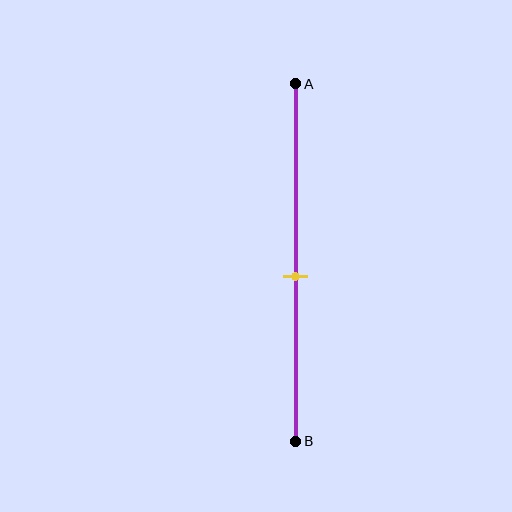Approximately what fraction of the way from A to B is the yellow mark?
The yellow mark is approximately 55% of the way from A to B.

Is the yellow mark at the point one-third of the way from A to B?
No, the mark is at about 55% from A, not at the 33% one-third point.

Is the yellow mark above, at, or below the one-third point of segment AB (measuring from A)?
The yellow mark is below the one-third point of segment AB.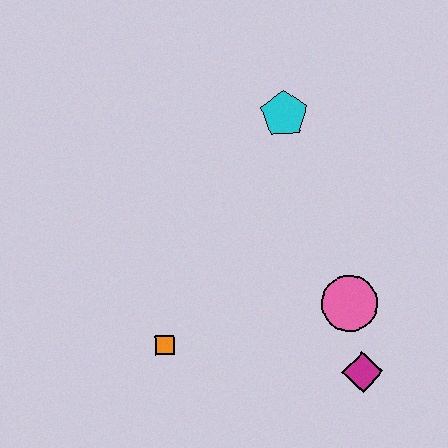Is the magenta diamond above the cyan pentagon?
No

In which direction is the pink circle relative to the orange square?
The pink circle is to the right of the orange square.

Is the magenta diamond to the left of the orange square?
No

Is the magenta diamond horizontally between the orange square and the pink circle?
No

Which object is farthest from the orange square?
The cyan pentagon is farthest from the orange square.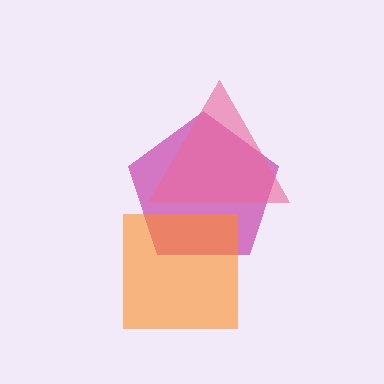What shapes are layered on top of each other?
The layered shapes are: a magenta pentagon, a pink triangle, an orange square.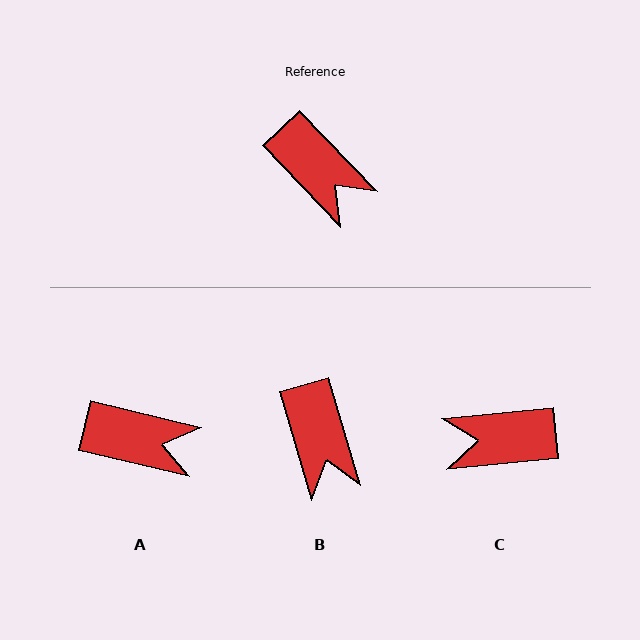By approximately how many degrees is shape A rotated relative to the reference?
Approximately 33 degrees counter-clockwise.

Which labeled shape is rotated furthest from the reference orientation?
C, about 128 degrees away.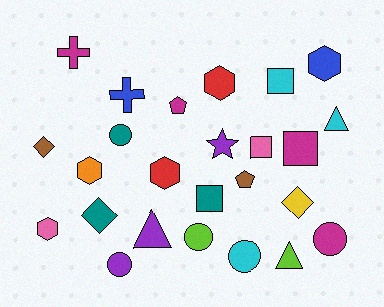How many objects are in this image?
There are 25 objects.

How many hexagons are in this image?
There are 5 hexagons.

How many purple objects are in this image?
There are 3 purple objects.